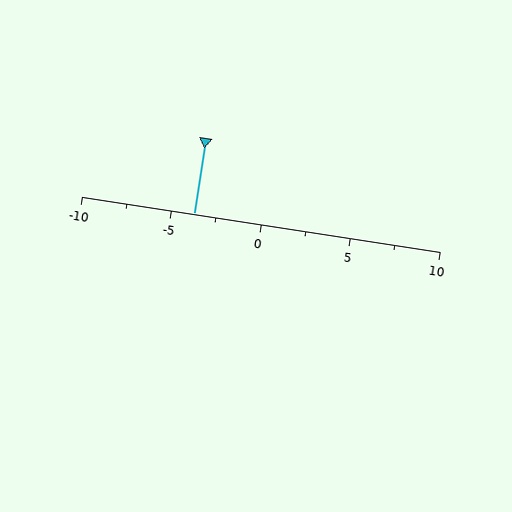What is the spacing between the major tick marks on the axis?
The major ticks are spaced 5 apart.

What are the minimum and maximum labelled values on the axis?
The axis runs from -10 to 10.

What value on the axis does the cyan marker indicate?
The marker indicates approximately -3.8.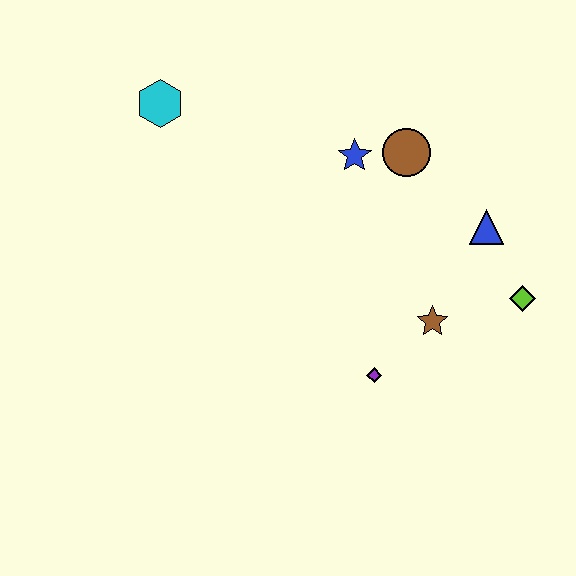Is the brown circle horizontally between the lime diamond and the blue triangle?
No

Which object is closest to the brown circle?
The blue star is closest to the brown circle.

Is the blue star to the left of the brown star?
Yes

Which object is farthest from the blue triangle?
The cyan hexagon is farthest from the blue triangle.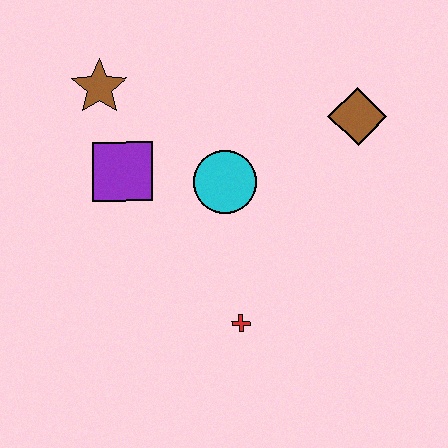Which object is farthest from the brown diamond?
The brown star is farthest from the brown diamond.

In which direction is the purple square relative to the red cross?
The purple square is above the red cross.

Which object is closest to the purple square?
The brown star is closest to the purple square.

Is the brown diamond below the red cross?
No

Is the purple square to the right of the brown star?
Yes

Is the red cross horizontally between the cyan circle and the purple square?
No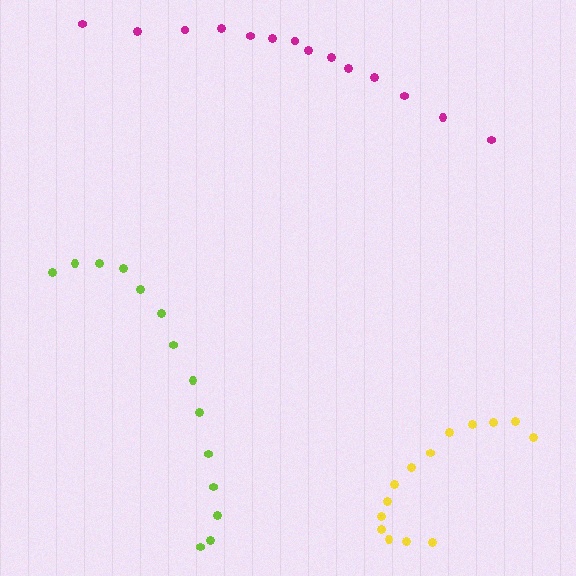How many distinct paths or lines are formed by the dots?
There are 3 distinct paths.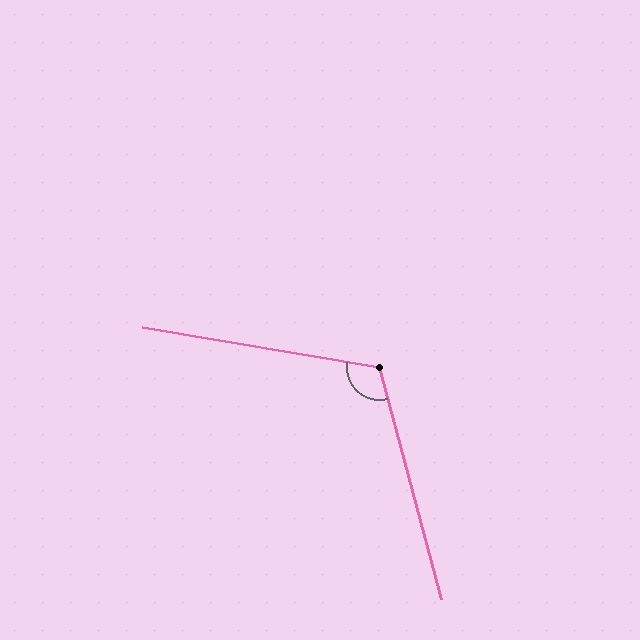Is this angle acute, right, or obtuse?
It is obtuse.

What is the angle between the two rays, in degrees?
Approximately 115 degrees.